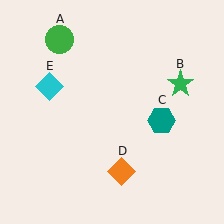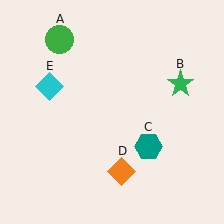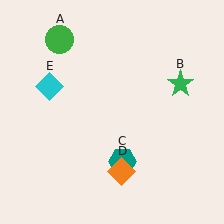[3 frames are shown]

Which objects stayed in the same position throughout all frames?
Green circle (object A) and green star (object B) and orange diamond (object D) and cyan diamond (object E) remained stationary.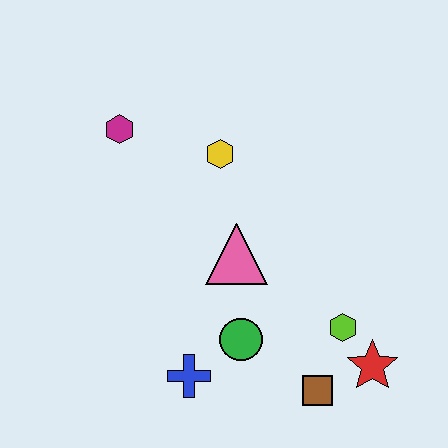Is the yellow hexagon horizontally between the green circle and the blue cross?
Yes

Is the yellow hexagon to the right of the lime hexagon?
No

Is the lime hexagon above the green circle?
Yes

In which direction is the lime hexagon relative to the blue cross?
The lime hexagon is to the right of the blue cross.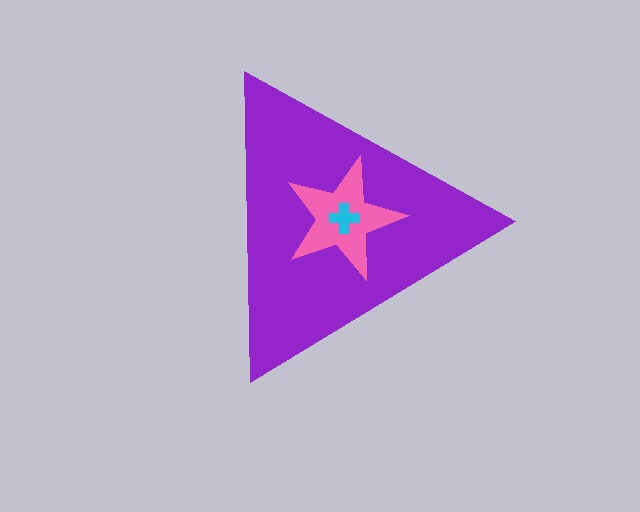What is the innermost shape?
The cyan cross.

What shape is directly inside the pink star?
The cyan cross.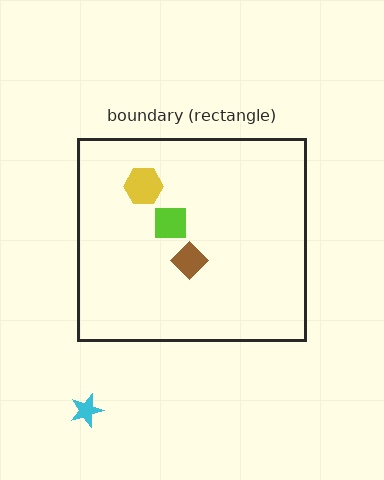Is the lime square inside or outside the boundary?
Inside.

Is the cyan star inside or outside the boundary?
Outside.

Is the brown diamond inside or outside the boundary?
Inside.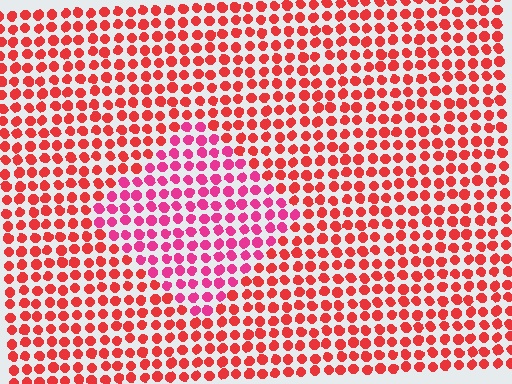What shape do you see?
I see a diamond.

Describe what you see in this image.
The image is filled with small red elements in a uniform arrangement. A diamond-shaped region is visible where the elements are tinted to a slightly different hue, forming a subtle color boundary.